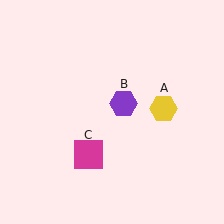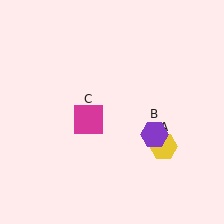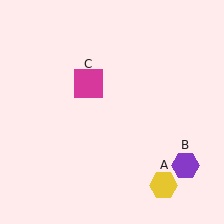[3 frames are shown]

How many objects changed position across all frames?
3 objects changed position: yellow hexagon (object A), purple hexagon (object B), magenta square (object C).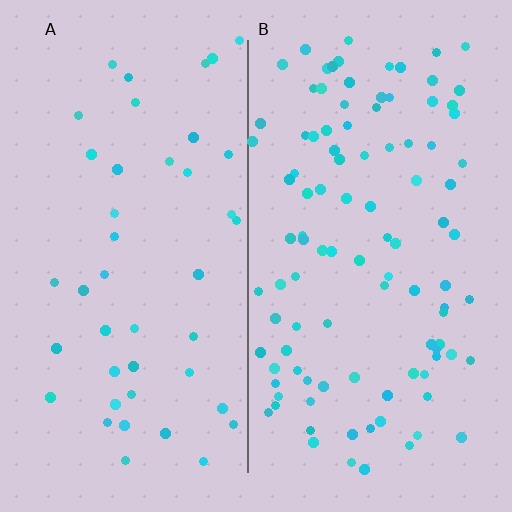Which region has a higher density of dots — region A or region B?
B (the right).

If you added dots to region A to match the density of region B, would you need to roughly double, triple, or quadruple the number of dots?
Approximately double.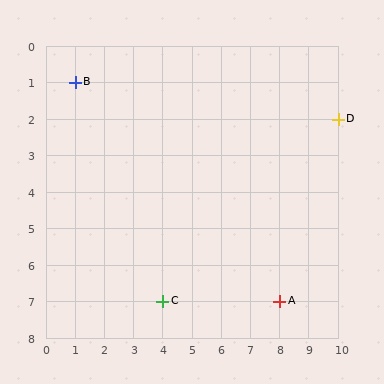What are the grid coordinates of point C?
Point C is at grid coordinates (4, 7).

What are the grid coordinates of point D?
Point D is at grid coordinates (10, 2).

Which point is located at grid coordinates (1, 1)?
Point B is at (1, 1).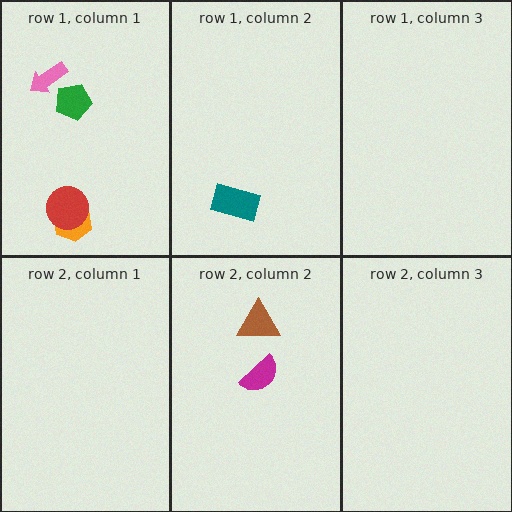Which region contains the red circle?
The row 1, column 1 region.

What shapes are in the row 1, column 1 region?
The pink arrow, the orange hexagon, the green pentagon, the red circle.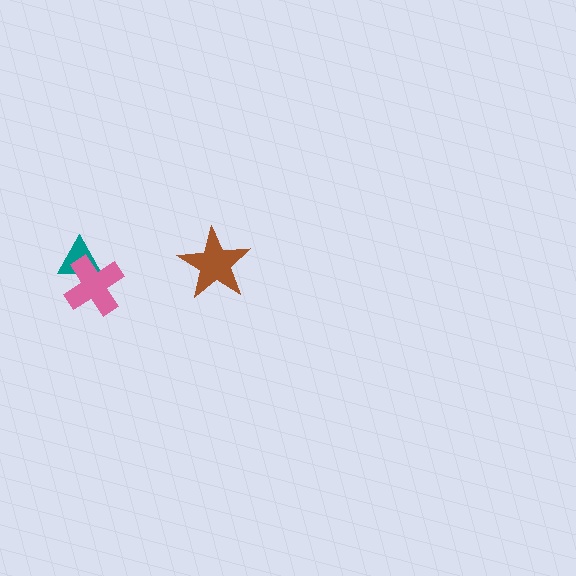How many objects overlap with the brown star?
0 objects overlap with the brown star.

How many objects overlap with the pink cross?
1 object overlaps with the pink cross.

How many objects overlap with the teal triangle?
1 object overlaps with the teal triangle.